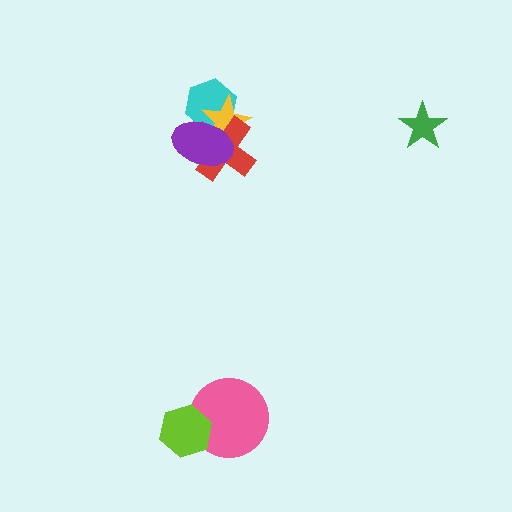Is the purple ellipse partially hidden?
No, no other shape covers it.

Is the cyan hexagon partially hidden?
Yes, it is partially covered by another shape.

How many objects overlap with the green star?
0 objects overlap with the green star.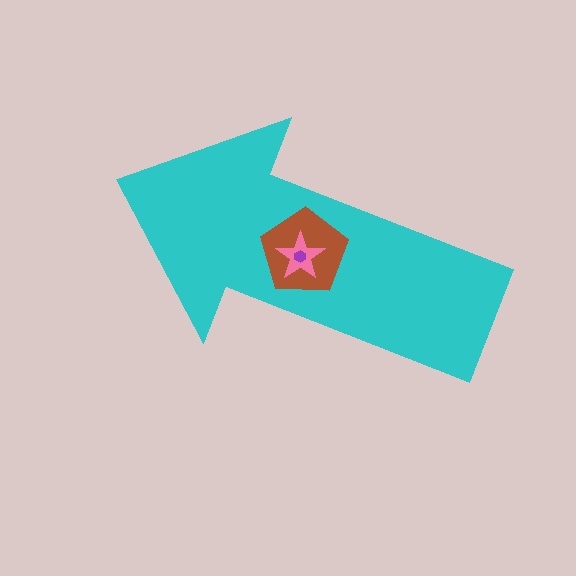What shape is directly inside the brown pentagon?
The pink star.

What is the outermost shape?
The cyan arrow.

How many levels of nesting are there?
4.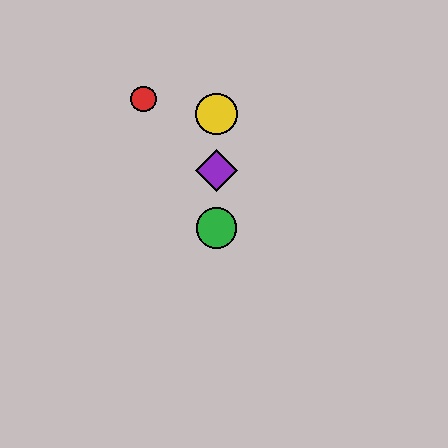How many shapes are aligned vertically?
4 shapes (the blue diamond, the green circle, the yellow circle, the purple diamond) are aligned vertically.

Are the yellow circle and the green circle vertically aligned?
Yes, both are at x≈216.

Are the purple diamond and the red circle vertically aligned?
No, the purple diamond is at x≈216 and the red circle is at x≈143.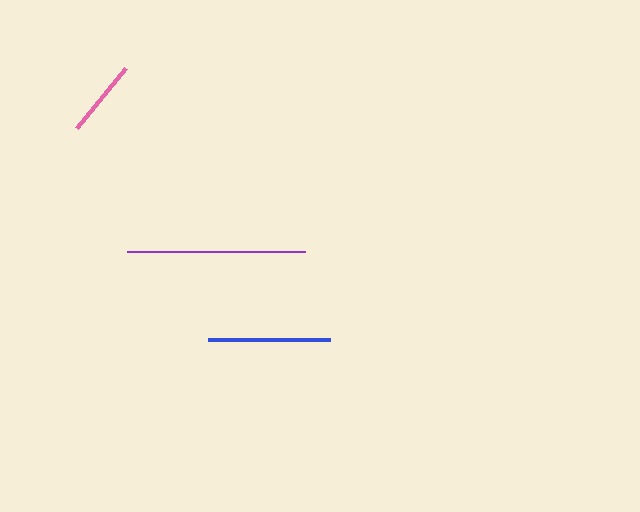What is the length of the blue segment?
The blue segment is approximately 123 pixels long.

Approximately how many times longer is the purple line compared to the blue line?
The purple line is approximately 1.5 times the length of the blue line.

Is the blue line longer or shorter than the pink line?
The blue line is longer than the pink line.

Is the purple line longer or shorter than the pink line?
The purple line is longer than the pink line.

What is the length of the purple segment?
The purple segment is approximately 178 pixels long.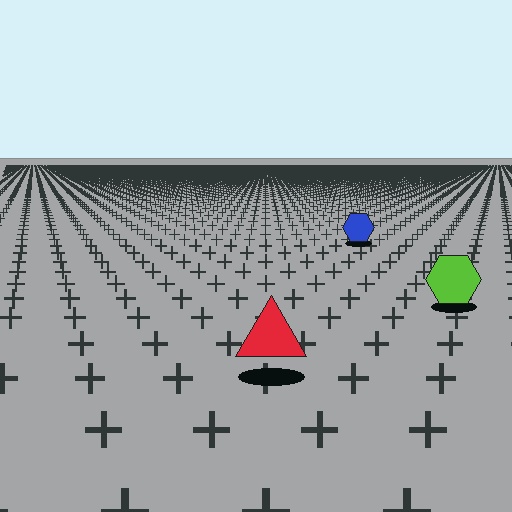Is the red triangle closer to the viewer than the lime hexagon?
Yes. The red triangle is closer — you can tell from the texture gradient: the ground texture is coarser near it.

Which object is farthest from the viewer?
The blue hexagon is farthest from the viewer. It appears smaller and the ground texture around it is denser.